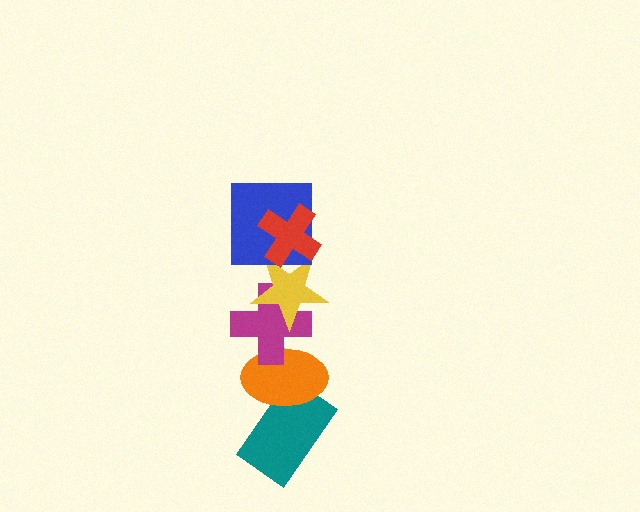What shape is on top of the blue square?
The red cross is on top of the blue square.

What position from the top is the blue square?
The blue square is 2nd from the top.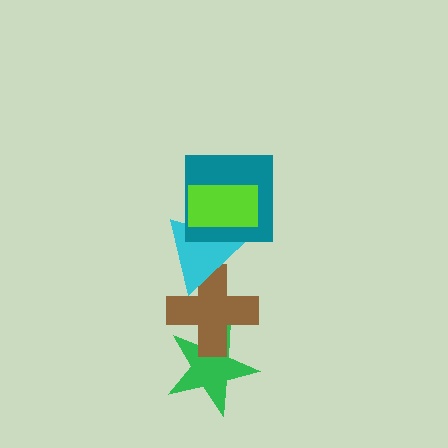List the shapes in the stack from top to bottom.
From top to bottom: the lime rectangle, the teal square, the cyan triangle, the brown cross, the green star.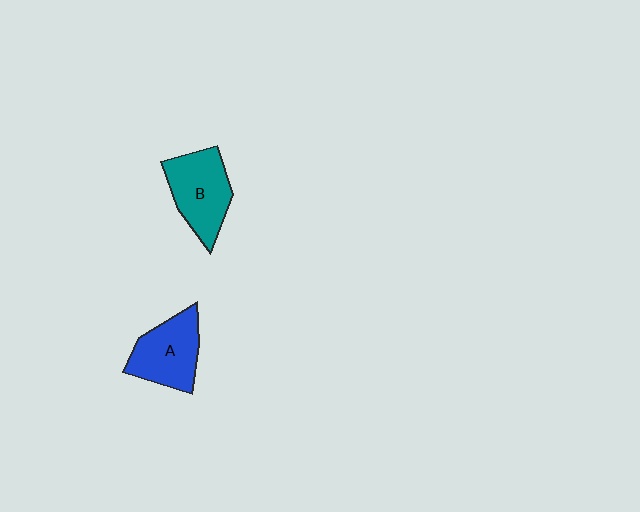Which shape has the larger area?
Shape B (teal).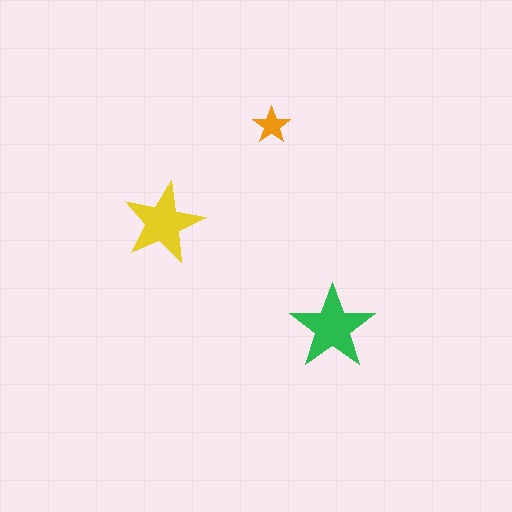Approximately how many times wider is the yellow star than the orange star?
About 2 times wider.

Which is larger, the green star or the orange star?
The green one.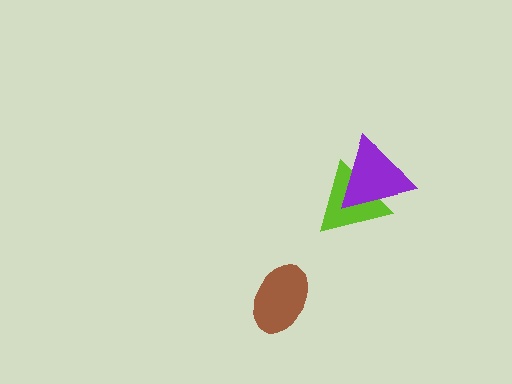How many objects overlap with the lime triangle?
1 object overlaps with the lime triangle.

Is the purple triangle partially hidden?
No, no other shape covers it.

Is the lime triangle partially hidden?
Yes, it is partially covered by another shape.